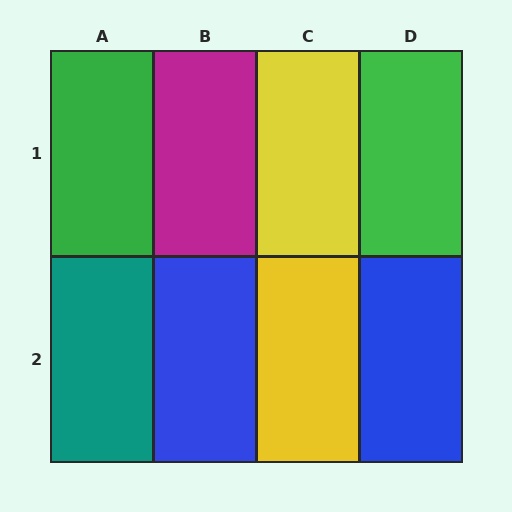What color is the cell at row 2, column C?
Yellow.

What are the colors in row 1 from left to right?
Green, magenta, yellow, green.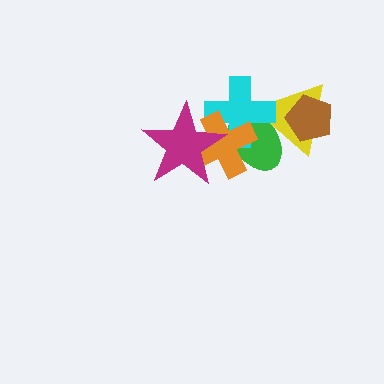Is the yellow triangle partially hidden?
Yes, it is partially covered by another shape.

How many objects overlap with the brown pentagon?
1 object overlaps with the brown pentagon.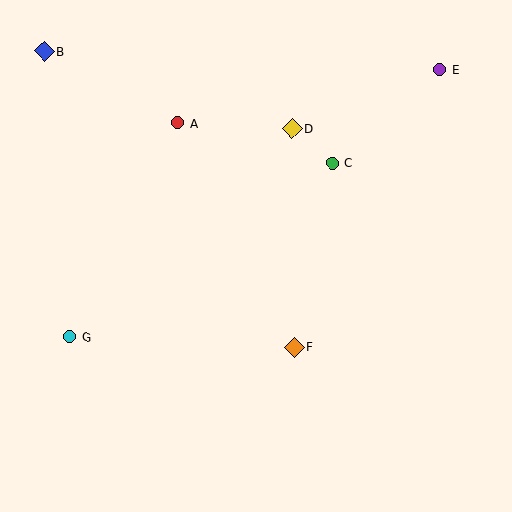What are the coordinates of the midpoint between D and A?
The midpoint between D and A is at (235, 126).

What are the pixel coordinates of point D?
Point D is at (292, 128).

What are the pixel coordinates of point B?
Point B is at (45, 51).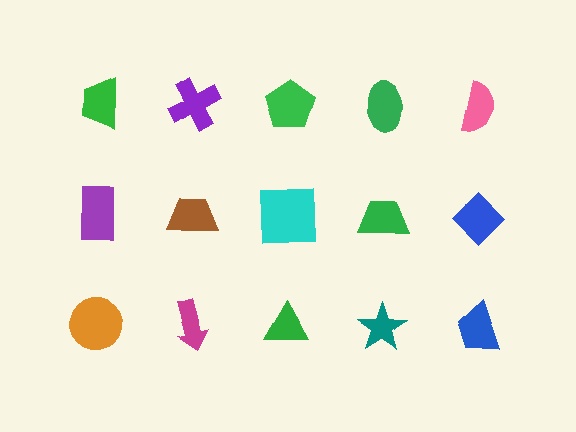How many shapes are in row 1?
5 shapes.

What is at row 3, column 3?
A green triangle.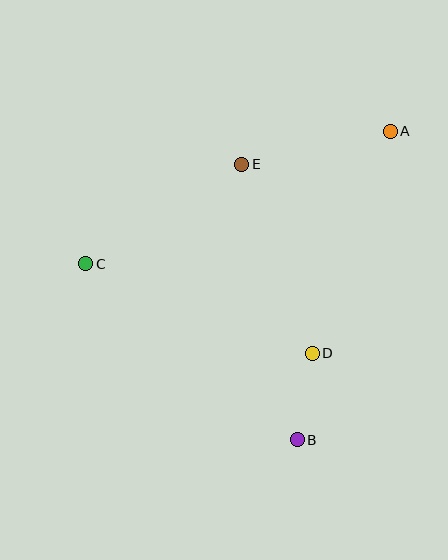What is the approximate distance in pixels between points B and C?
The distance between B and C is approximately 275 pixels.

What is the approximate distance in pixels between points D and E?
The distance between D and E is approximately 202 pixels.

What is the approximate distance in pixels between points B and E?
The distance between B and E is approximately 281 pixels.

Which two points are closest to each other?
Points B and D are closest to each other.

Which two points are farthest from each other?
Points A and C are farthest from each other.